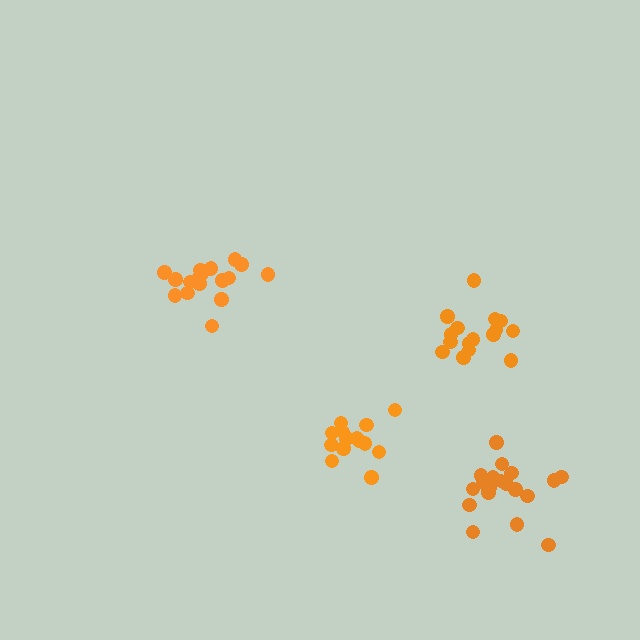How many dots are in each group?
Group 1: 19 dots, Group 2: 17 dots, Group 3: 14 dots, Group 4: 16 dots (66 total).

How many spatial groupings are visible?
There are 4 spatial groupings.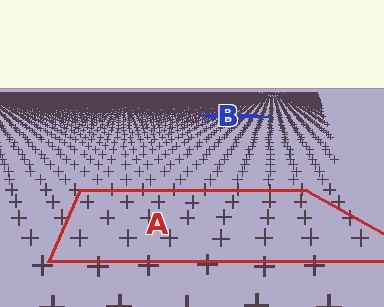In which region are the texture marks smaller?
The texture marks are smaller in region B, because it is farther away.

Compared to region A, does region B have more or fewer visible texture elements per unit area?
Region B has more texture elements per unit area — they are packed more densely because it is farther away.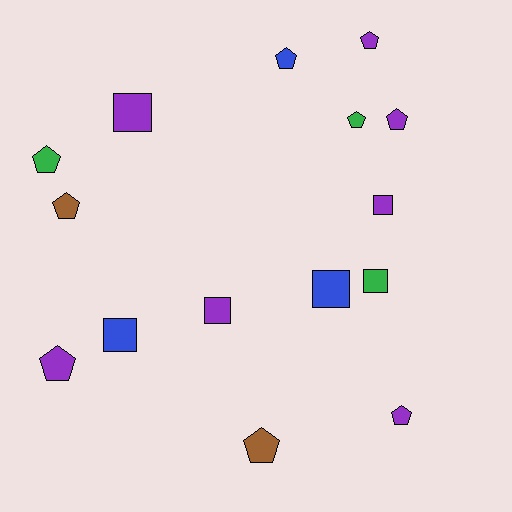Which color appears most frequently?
Purple, with 7 objects.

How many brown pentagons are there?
There are 2 brown pentagons.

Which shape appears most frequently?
Pentagon, with 9 objects.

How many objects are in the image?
There are 15 objects.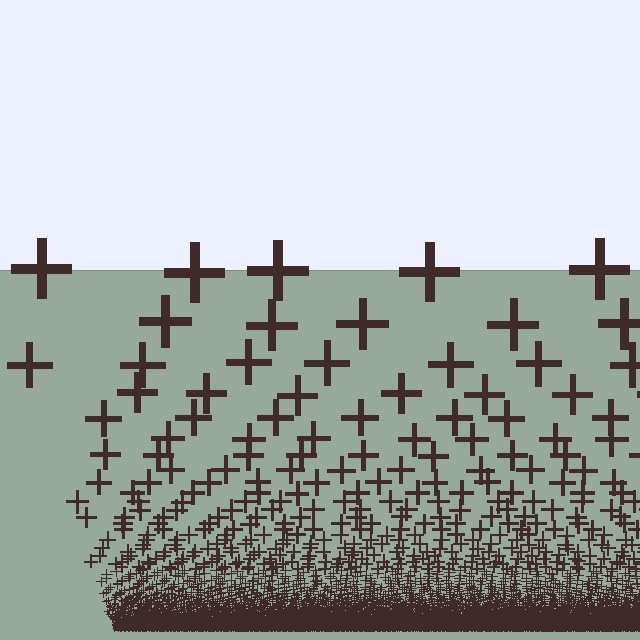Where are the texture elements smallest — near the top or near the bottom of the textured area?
Near the bottom.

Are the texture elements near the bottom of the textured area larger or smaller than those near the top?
Smaller. The gradient is inverted — elements near the bottom are smaller and denser.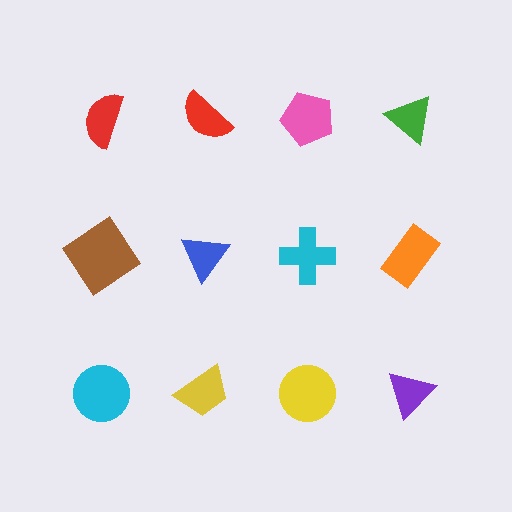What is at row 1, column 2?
A red semicircle.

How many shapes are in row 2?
4 shapes.